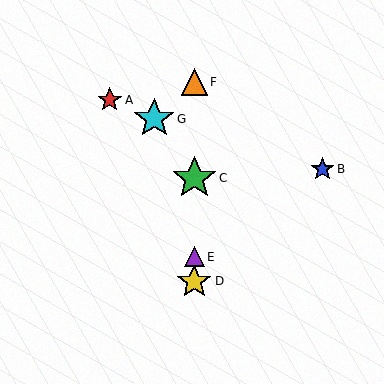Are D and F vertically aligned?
Yes, both are at x≈194.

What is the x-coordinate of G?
Object G is at x≈154.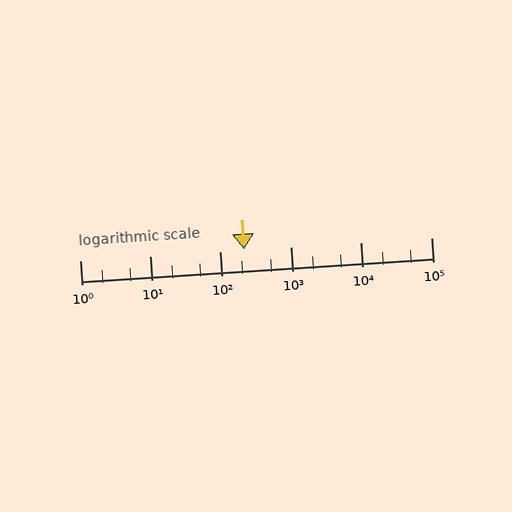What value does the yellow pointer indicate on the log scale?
The pointer indicates approximately 220.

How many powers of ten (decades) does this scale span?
The scale spans 5 decades, from 1 to 100000.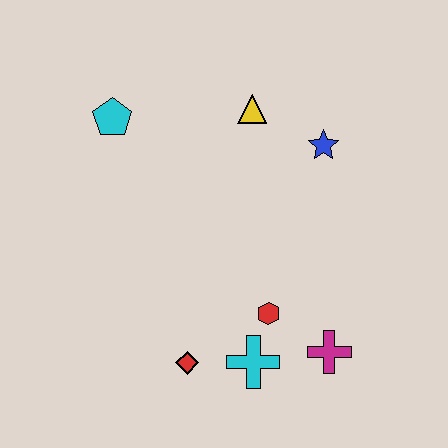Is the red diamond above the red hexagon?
No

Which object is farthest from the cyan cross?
The cyan pentagon is farthest from the cyan cross.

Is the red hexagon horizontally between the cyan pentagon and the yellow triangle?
No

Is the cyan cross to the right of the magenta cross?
No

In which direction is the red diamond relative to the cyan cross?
The red diamond is to the left of the cyan cross.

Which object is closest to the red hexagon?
The cyan cross is closest to the red hexagon.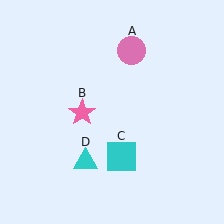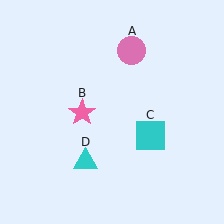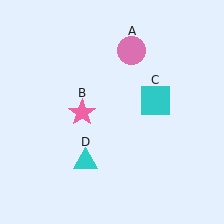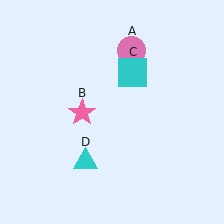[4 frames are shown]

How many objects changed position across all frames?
1 object changed position: cyan square (object C).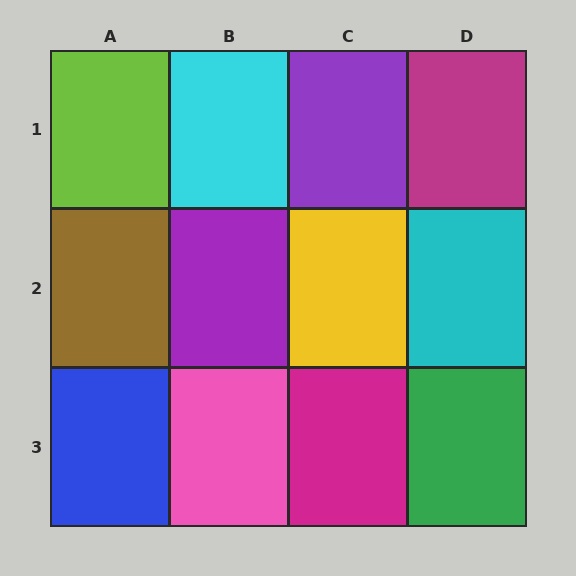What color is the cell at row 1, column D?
Magenta.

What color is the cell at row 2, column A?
Brown.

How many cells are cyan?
2 cells are cyan.